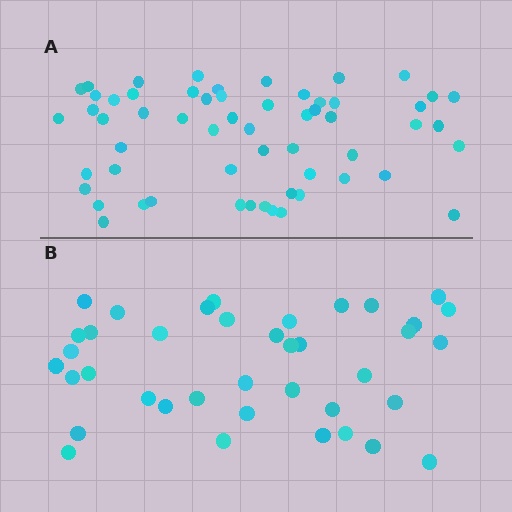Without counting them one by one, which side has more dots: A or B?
Region A (the top region) has more dots.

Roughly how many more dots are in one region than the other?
Region A has approximately 20 more dots than region B.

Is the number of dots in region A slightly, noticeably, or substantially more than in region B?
Region A has substantially more. The ratio is roughly 1.5 to 1.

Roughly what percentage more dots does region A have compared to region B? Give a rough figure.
About 50% more.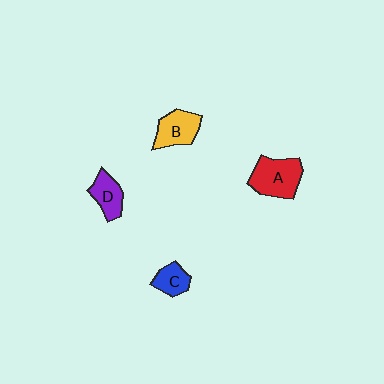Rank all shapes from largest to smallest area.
From largest to smallest: A (red), B (yellow), D (purple), C (blue).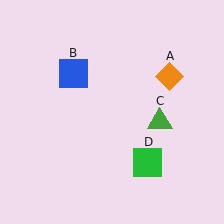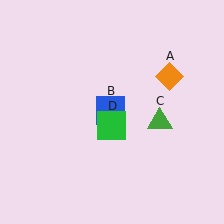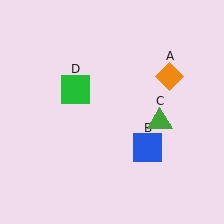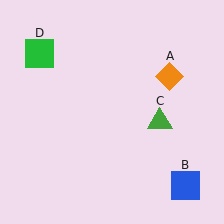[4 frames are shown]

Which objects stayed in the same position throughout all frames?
Orange diamond (object A) and green triangle (object C) remained stationary.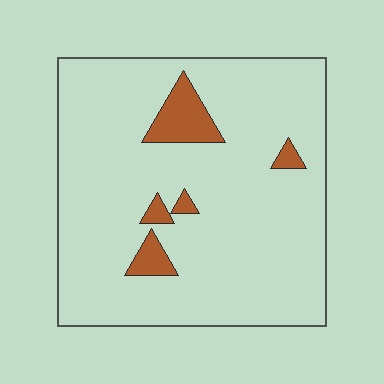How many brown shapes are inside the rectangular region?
5.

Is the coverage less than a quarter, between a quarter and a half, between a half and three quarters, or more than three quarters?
Less than a quarter.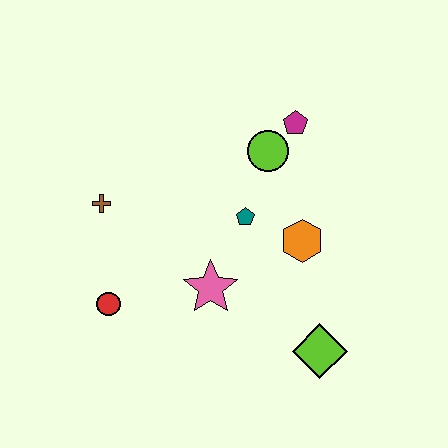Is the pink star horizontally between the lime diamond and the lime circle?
No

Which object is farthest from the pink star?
The magenta pentagon is farthest from the pink star.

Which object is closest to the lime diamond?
The orange hexagon is closest to the lime diamond.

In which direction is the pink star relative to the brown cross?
The pink star is to the right of the brown cross.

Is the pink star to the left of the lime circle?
Yes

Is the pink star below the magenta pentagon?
Yes